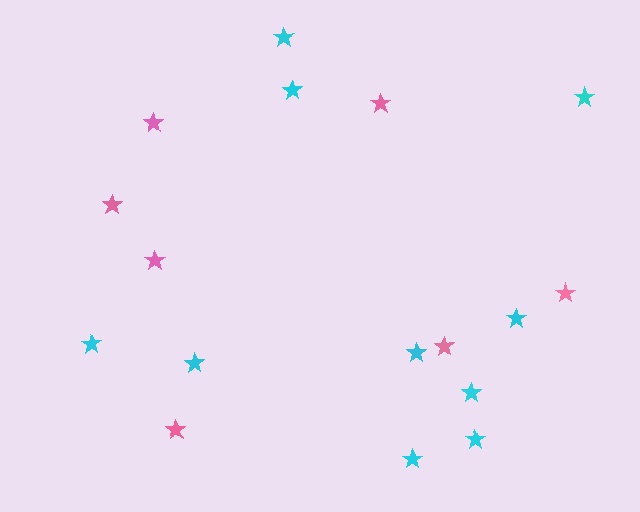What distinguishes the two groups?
There are 2 groups: one group of pink stars (7) and one group of cyan stars (10).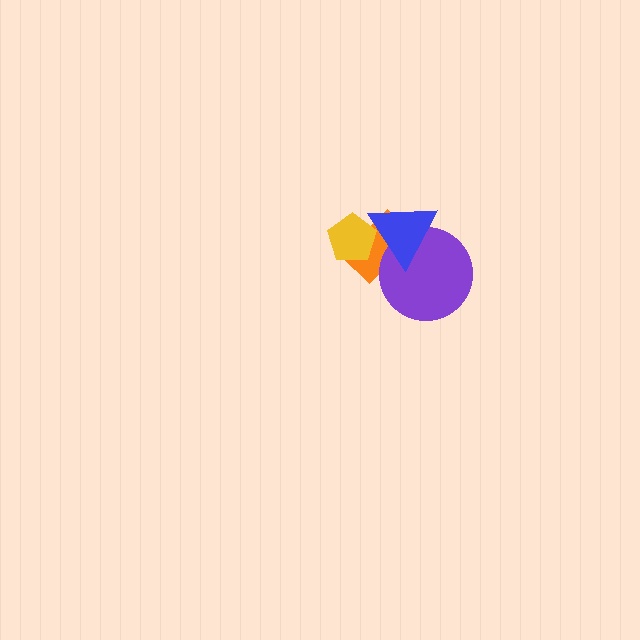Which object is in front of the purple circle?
The blue triangle is in front of the purple circle.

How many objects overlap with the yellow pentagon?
2 objects overlap with the yellow pentagon.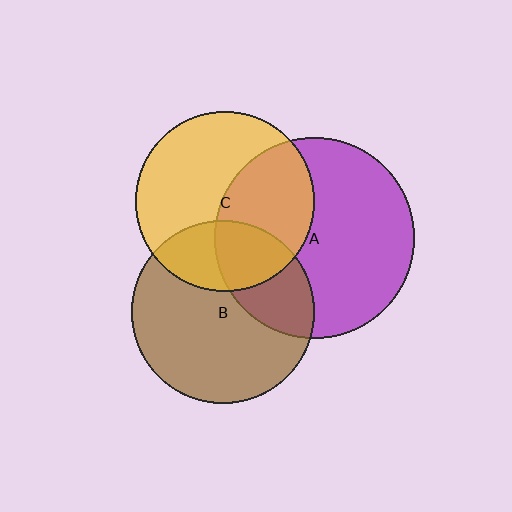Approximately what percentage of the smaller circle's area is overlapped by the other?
Approximately 30%.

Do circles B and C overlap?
Yes.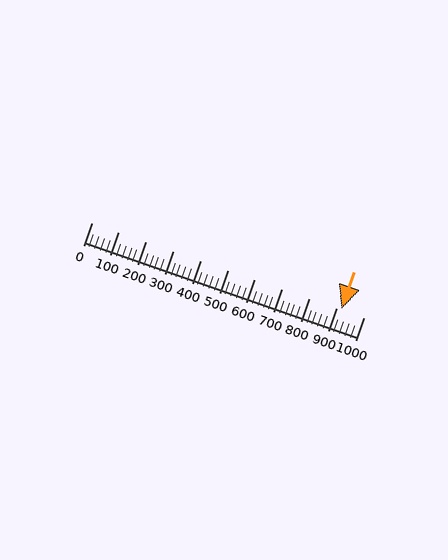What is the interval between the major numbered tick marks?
The major tick marks are spaced 100 units apart.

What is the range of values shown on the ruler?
The ruler shows values from 0 to 1000.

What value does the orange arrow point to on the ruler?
The orange arrow points to approximately 920.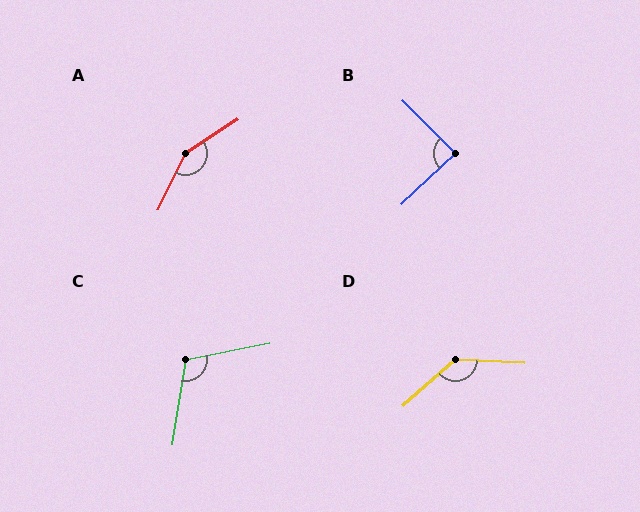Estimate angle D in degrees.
Approximately 136 degrees.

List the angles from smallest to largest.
B (89°), C (110°), D (136°), A (149°).